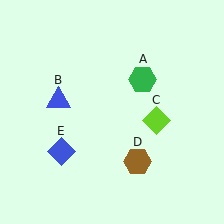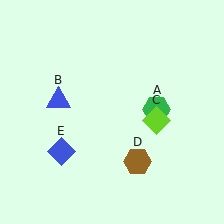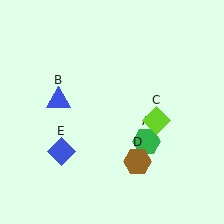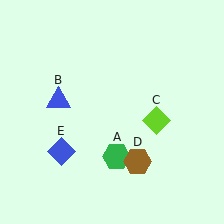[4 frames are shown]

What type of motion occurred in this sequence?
The green hexagon (object A) rotated clockwise around the center of the scene.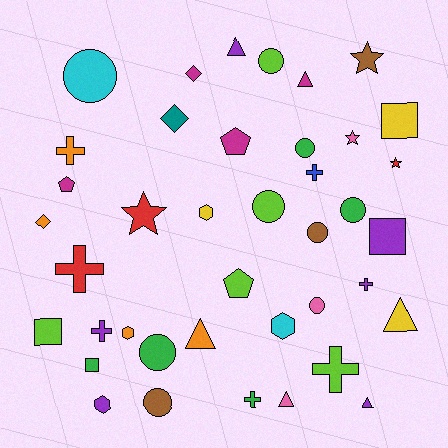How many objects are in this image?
There are 40 objects.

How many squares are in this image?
There are 4 squares.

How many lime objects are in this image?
There are 5 lime objects.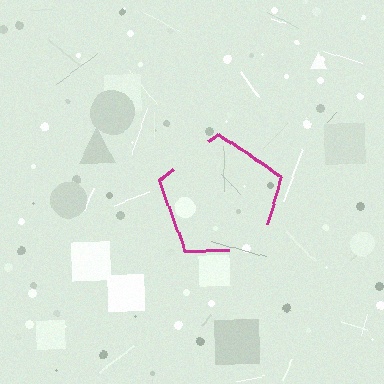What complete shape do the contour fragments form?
The contour fragments form a pentagon.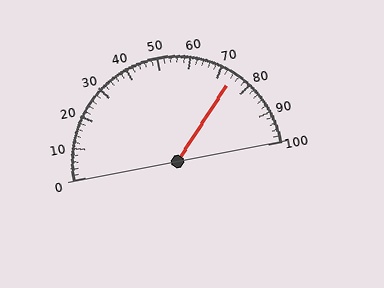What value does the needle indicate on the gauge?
The needle indicates approximately 74.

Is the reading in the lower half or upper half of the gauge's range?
The reading is in the upper half of the range (0 to 100).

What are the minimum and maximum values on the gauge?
The gauge ranges from 0 to 100.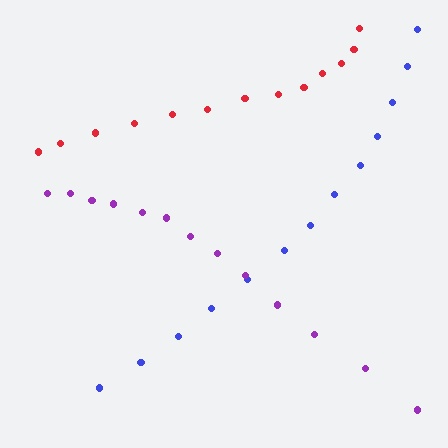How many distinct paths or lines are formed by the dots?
There are 3 distinct paths.